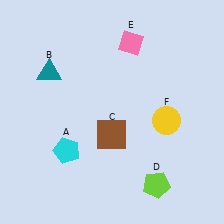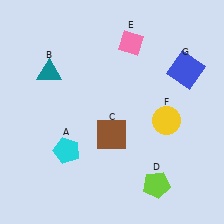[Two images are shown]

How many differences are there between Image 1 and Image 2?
There is 1 difference between the two images.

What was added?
A blue square (G) was added in Image 2.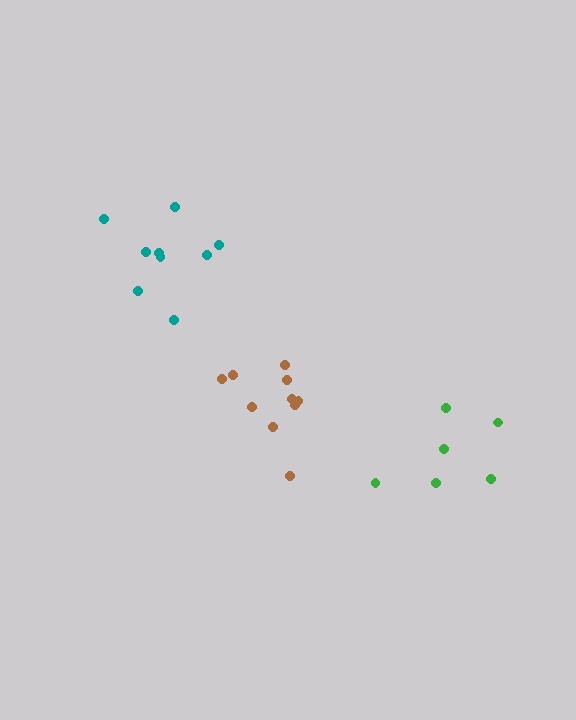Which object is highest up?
The teal cluster is topmost.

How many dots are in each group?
Group 1: 6 dots, Group 2: 9 dots, Group 3: 10 dots (25 total).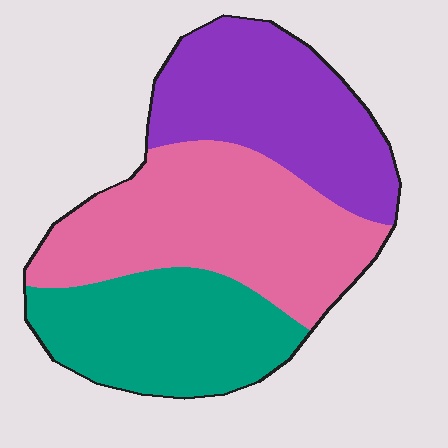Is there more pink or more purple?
Pink.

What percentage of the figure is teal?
Teal takes up about one quarter (1/4) of the figure.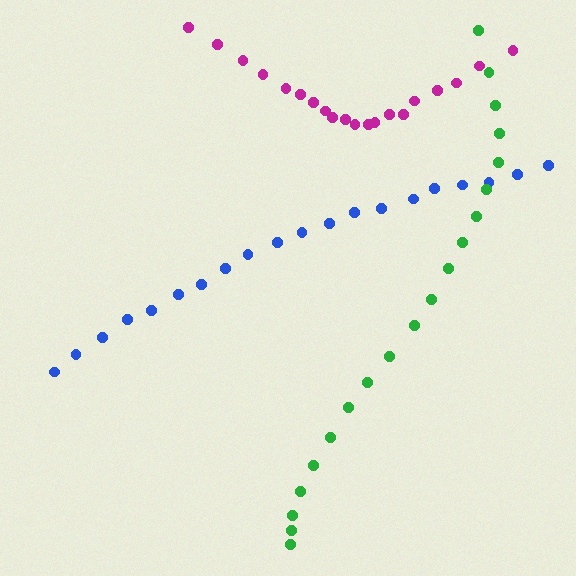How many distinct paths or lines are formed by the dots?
There are 3 distinct paths.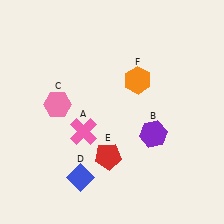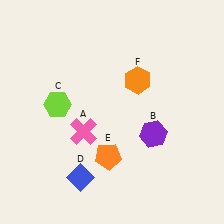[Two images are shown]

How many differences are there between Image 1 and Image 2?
There are 2 differences between the two images.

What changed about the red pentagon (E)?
In Image 1, E is red. In Image 2, it changed to orange.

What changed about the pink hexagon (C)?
In Image 1, C is pink. In Image 2, it changed to lime.